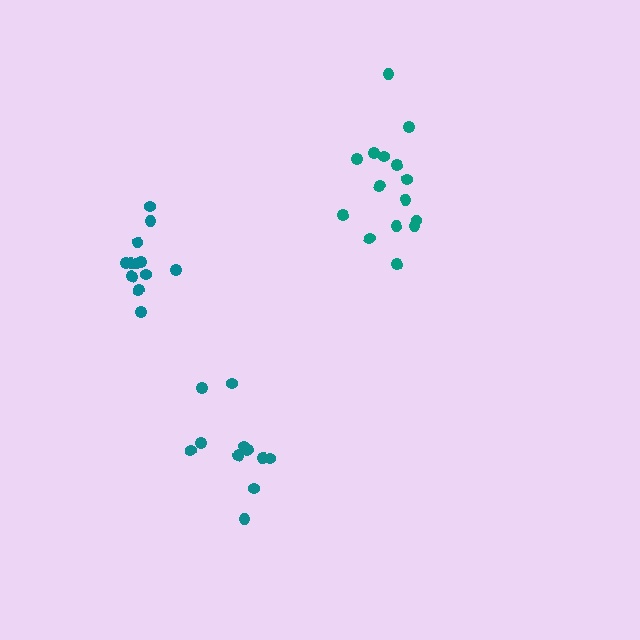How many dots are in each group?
Group 1: 15 dots, Group 2: 11 dots, Group 3: 12 dots (38 total).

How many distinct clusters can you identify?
There are 3 distinct clusters.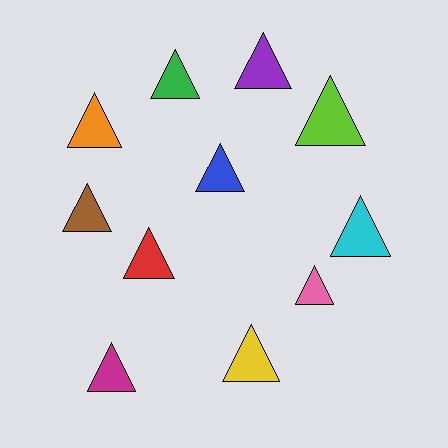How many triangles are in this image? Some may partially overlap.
There are 11 triangles.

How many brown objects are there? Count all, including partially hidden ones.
There is 1 brown object.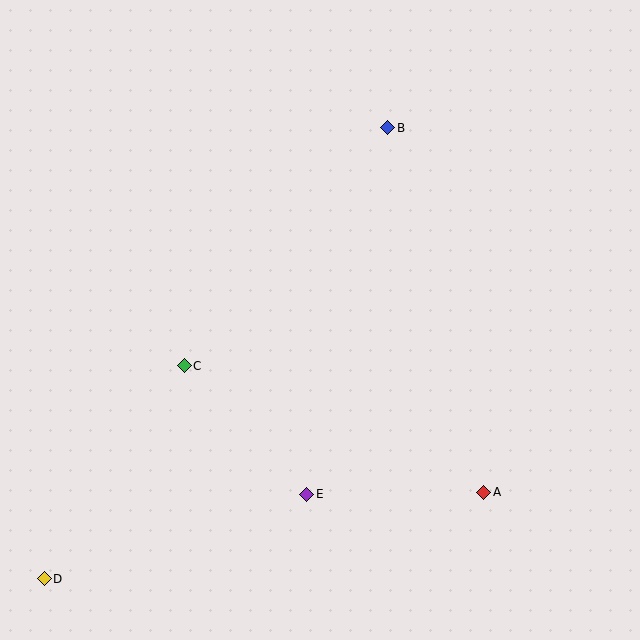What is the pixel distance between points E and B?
The distance between E and B is 375 pixels.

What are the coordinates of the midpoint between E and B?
The midpoint between E and B is at (347, 311).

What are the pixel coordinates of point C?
Point C is at (184, 366).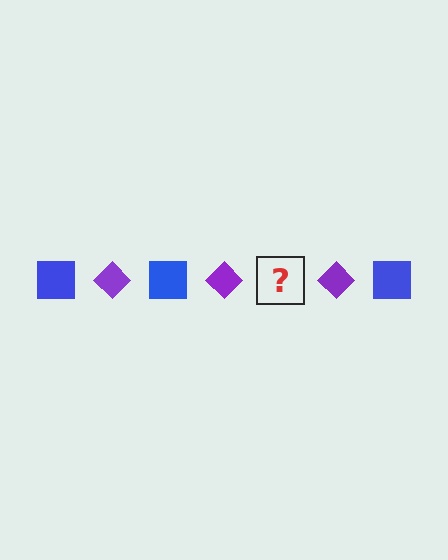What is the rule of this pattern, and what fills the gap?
The rule is that the pattern alternates between blue square and purple diamond. The gap should be filled with a blue square.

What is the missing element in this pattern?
The missing element is a blue square.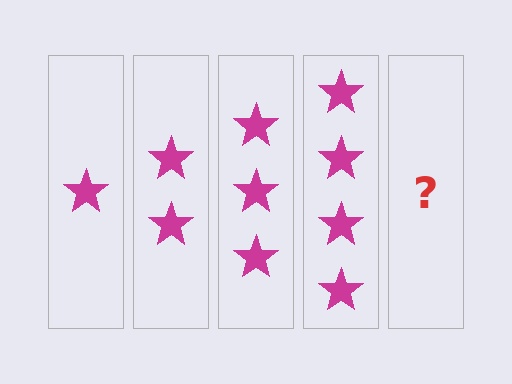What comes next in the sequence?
The next element should be 5 stars.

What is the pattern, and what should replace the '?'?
The pattern is that each step adds one more star. The '?' should be 5 stars.